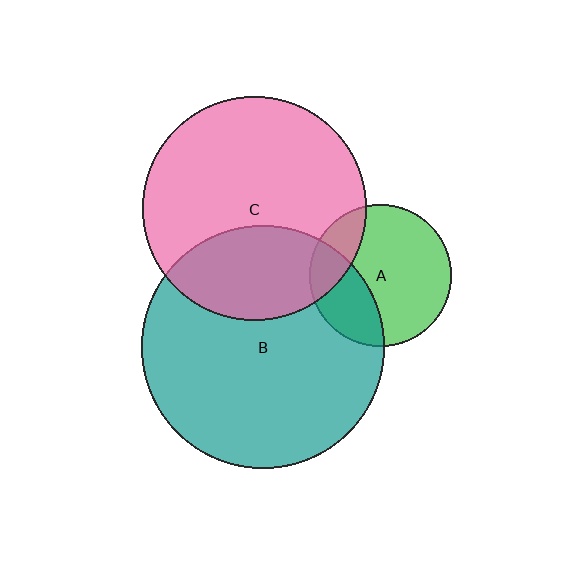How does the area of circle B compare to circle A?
Approximately 2.9 times.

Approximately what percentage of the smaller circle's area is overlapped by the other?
Approximately 30%.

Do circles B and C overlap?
Yes.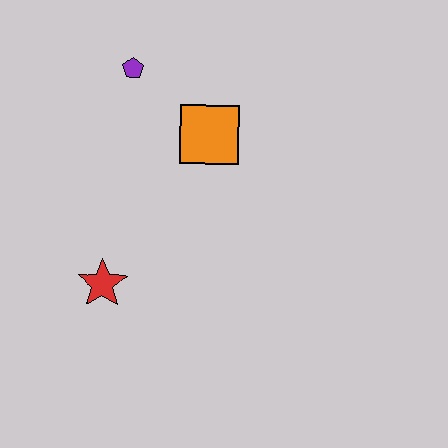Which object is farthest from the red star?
The purple pentagon is farthest from the red star.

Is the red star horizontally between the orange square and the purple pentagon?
No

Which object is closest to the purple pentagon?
The orange square is closest to the purple pentagon.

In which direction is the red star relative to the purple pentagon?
The red star is below the purple pentagon.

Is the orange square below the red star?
No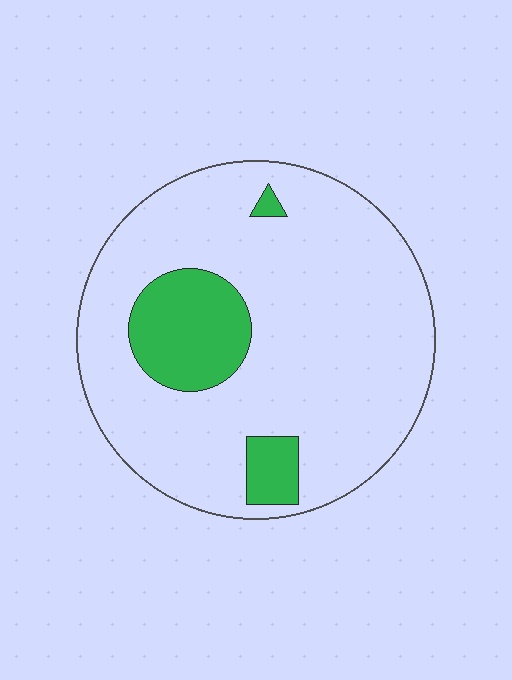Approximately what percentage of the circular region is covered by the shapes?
Approximately 15%.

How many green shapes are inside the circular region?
3.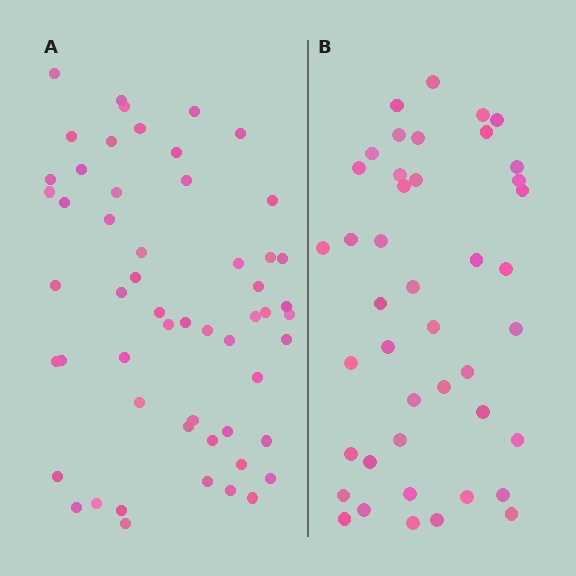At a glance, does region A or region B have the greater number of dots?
Region A (the left region) has more dots.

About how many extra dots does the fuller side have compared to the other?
Region A has roughly 12 or so more dots than region B.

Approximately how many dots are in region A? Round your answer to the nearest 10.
About 60 dots. (The exact count is 55, which rounds to 60.)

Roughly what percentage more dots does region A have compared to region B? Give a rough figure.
About 30% more.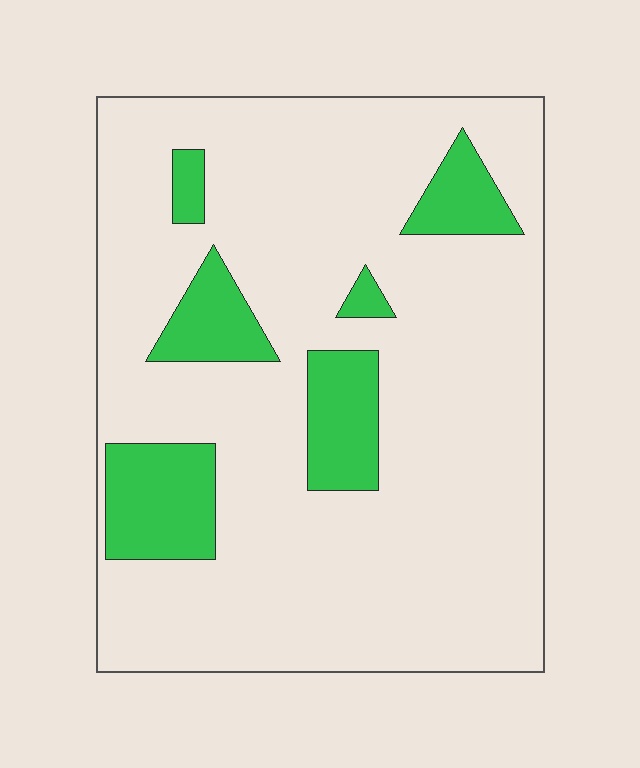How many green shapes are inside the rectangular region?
6.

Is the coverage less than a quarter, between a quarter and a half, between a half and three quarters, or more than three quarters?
Less than a quarter.